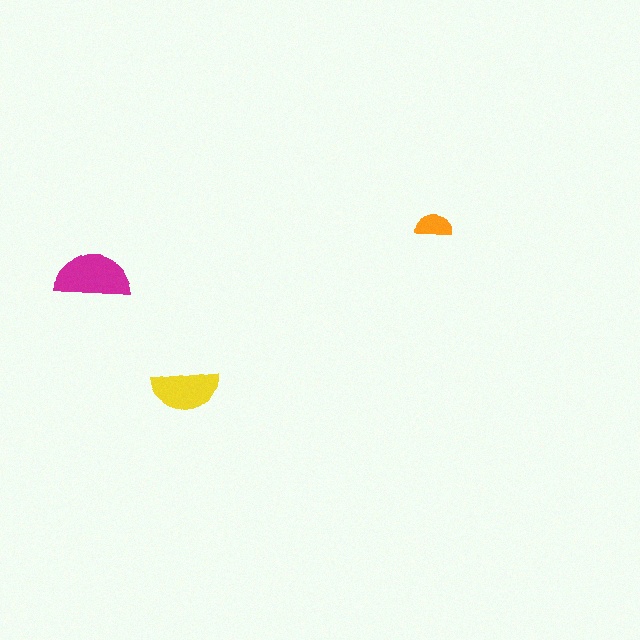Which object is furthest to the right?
The orange semicircle is rightmost.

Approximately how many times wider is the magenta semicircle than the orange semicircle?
About 2 times wider.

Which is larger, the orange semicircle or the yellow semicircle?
The yellow one.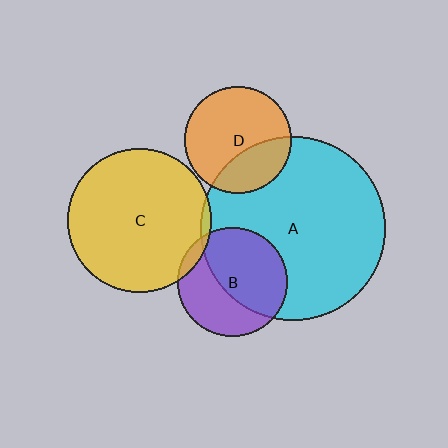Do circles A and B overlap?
Yes.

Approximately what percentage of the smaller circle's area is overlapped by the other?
Approximately 55%.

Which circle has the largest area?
Circle A (cyan).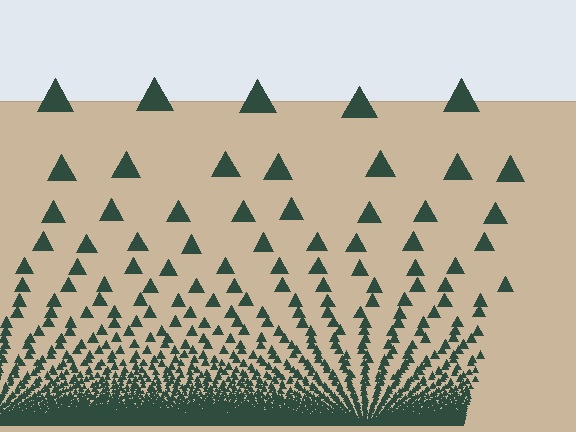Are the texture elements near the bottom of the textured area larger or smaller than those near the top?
Smaller. The gradient is inverted — elements near the bottom are smaller and denser.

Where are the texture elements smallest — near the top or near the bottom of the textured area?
Near the bottom.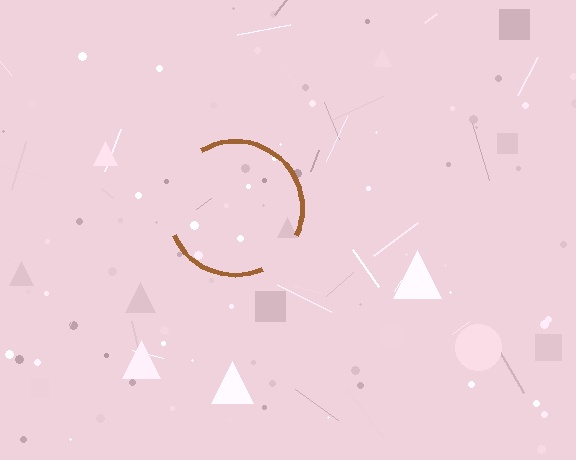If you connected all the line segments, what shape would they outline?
They would outline a circle.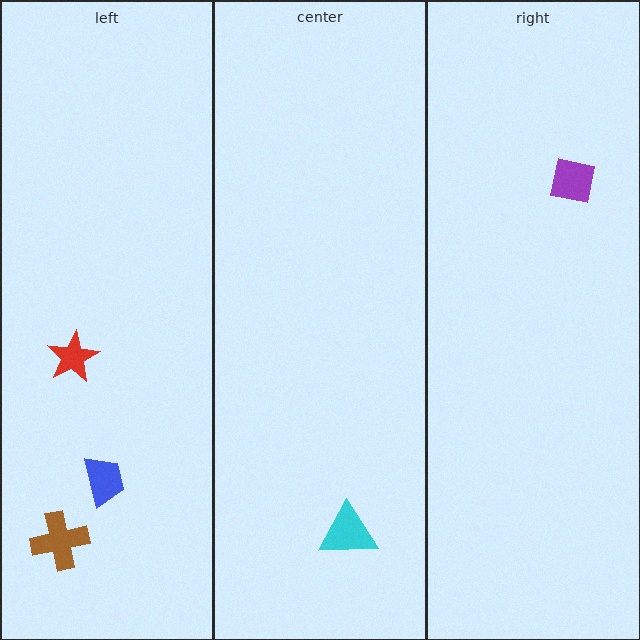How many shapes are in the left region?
3.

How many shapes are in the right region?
1.